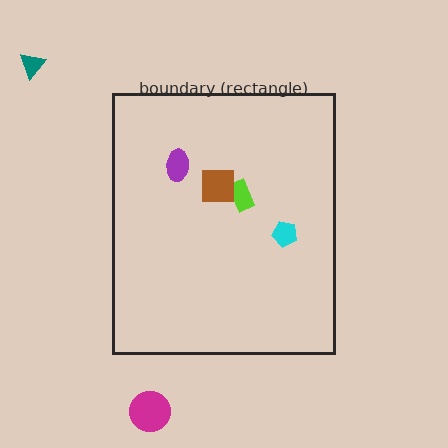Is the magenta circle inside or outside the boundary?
Outside.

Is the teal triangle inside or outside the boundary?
Outside.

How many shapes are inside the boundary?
4 inside, 2 outside.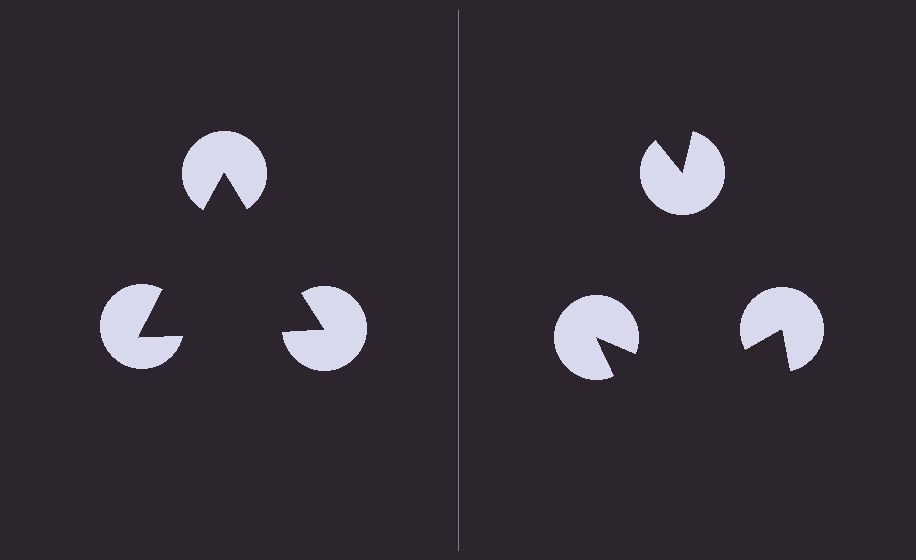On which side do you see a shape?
An illusory triangle appears on the left side. On the right side the wedge cuts are rotated, so no coherent shape forms.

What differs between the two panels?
The pac-man discs are positioned identically on both sides; only the wedge orientations differ. On the left they align to a triangle; on the right they are misaligned.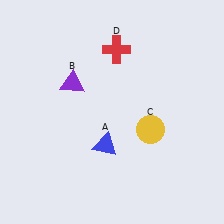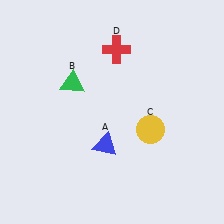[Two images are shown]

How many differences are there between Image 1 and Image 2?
There is 1 difference between the two images.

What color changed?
The triangle (B) changed from purple in Image 1 to green in Image 2.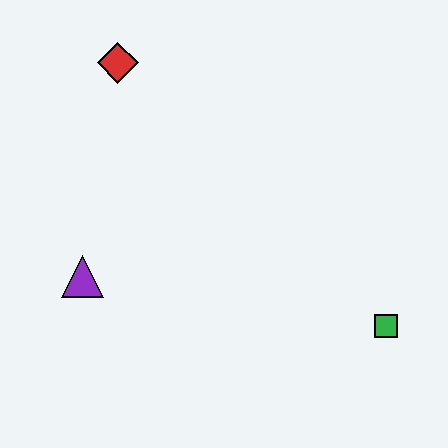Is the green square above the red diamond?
No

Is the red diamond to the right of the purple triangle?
Yes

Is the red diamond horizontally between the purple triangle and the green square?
Yes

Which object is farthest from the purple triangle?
The green square is farthest from the purple triangle.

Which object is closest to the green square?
The purple triangle is closest to the green square.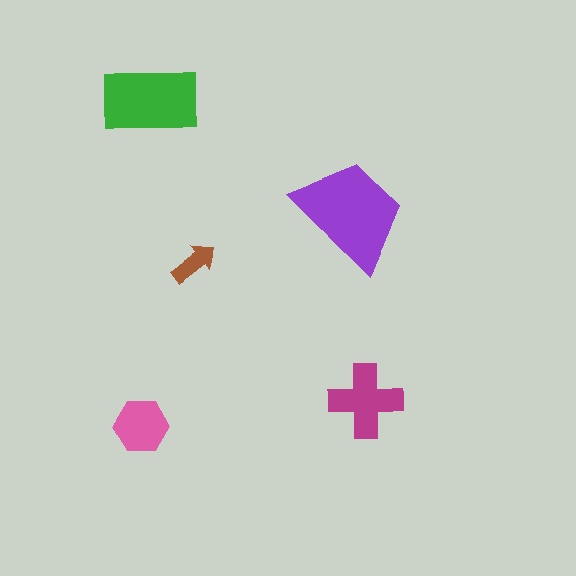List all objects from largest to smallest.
The purple trapezoid, the green rectangle, the magenta cross, the pink hexagon, the brown arrow.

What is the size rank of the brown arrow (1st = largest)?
5th.